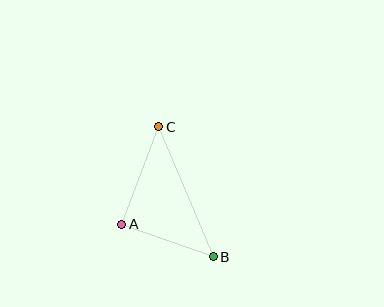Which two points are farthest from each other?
Points B and C are farthest from each other.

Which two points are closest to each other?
Points A and B are closest to each other.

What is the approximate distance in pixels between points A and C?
The distance between A and C is approximately 104 pixels.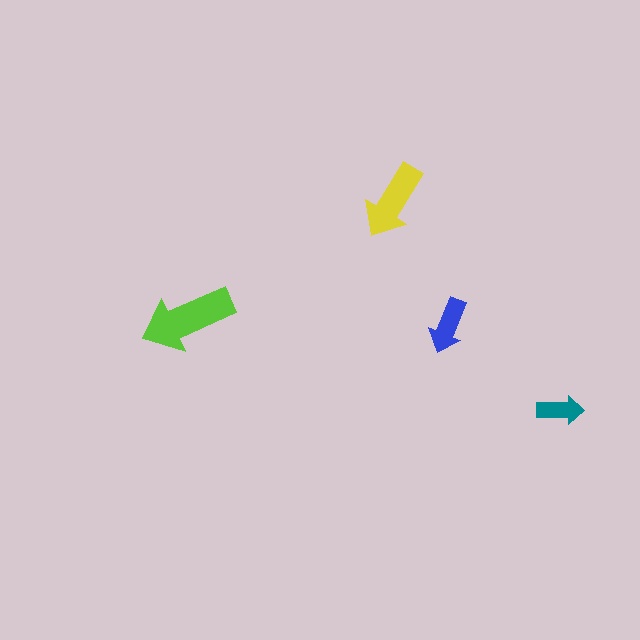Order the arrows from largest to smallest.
the lime one, the yellow one, the blue one, the teal one.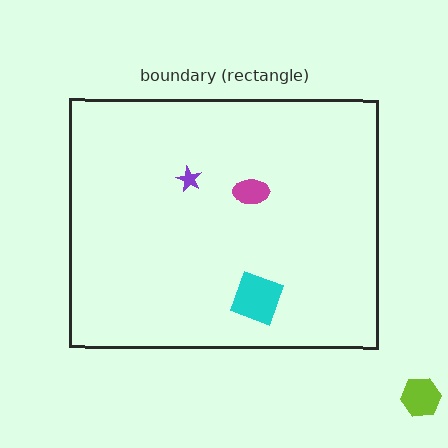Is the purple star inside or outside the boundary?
Inside.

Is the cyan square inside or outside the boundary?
Inside.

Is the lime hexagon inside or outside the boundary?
Outside.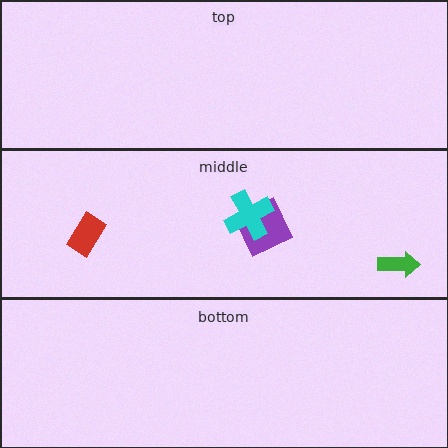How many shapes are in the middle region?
4.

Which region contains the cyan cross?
The middle region.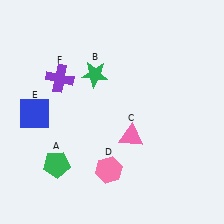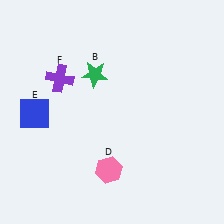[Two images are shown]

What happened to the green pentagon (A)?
The green pentagon (A) was removed in Image 2. It was in the bottom-left area of Image 1.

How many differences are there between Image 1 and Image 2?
There are 2 differences between the two images.